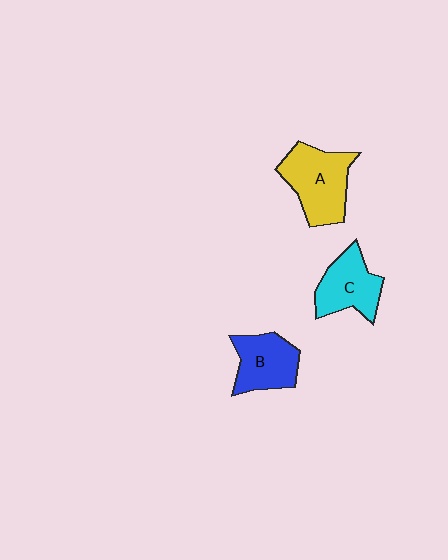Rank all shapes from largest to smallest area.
From largest to smallest: A (yellow), C (cyan), B (blue).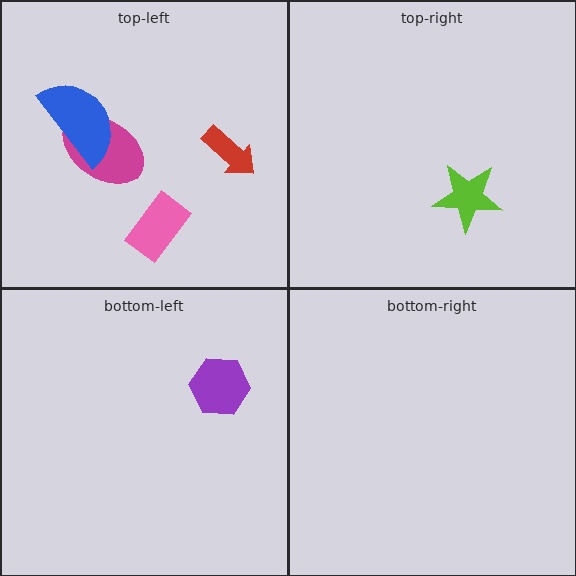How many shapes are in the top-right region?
1.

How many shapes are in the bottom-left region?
1.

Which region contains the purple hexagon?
The bottom-left region.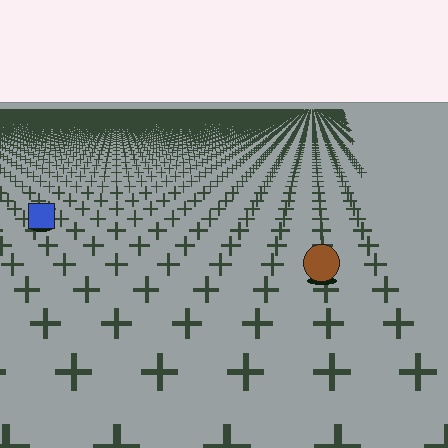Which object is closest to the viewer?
The brown circle is closest. The texture marks near it are larger and more spread out.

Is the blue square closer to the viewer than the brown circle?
No. The brown circle is closer — you can tell from the texture gradient: the ground texture is coarser near it.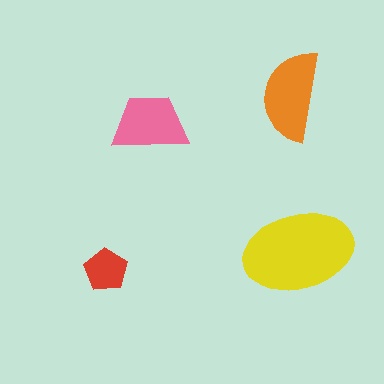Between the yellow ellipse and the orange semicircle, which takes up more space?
The yellow ellipse.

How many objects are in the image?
There are 4 objects in the image.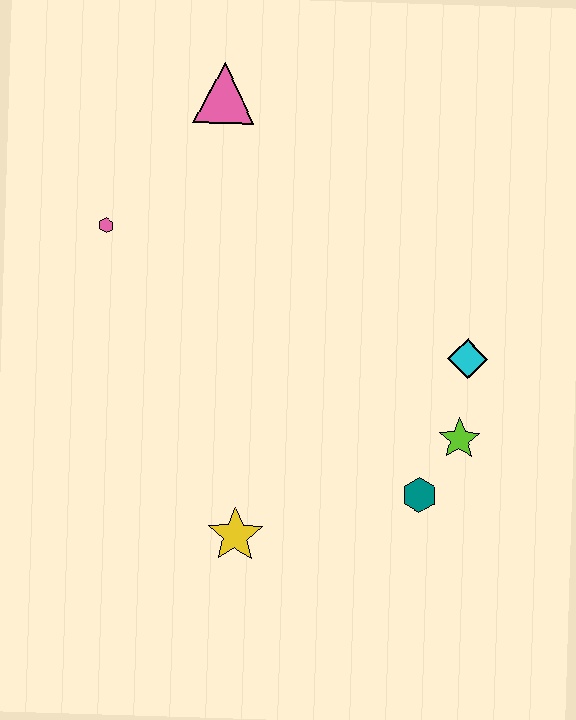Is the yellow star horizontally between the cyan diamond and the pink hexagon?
Yes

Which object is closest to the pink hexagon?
The pink triangle is closest to the pink hexagon.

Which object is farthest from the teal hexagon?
The pink triangle is farthest from the teal hexagon.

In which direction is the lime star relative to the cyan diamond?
The lime star is below the cyan diamond.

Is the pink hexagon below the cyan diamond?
No